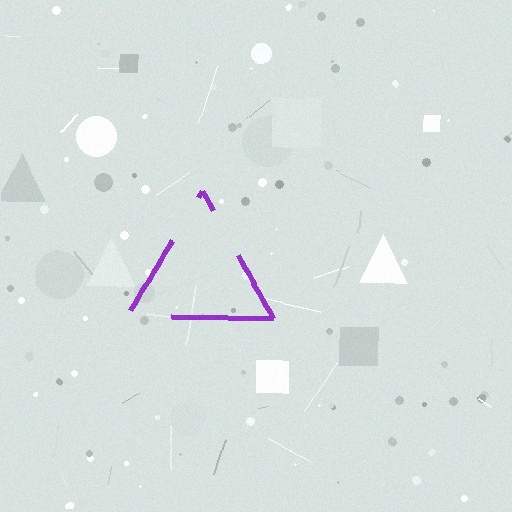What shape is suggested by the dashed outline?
The dashed outline suggests a triangle.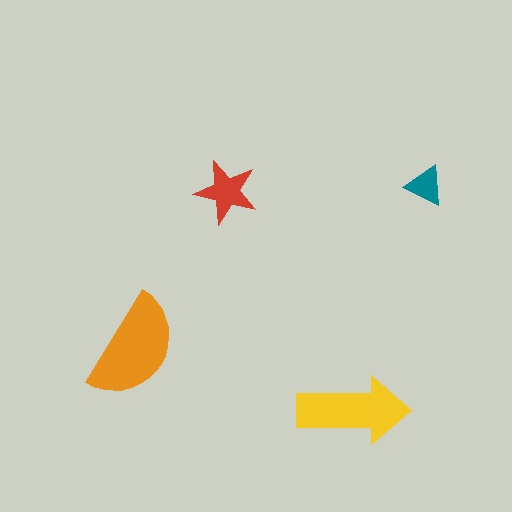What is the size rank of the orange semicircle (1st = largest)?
1st.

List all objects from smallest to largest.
The teal triangle, the red star, the yellow arrow, the orange semicircle.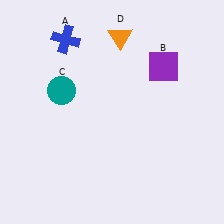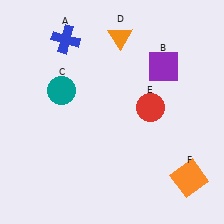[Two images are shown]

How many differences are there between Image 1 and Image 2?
There are 2 differences between the two images.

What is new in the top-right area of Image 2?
A red circle (E) was added in the top-right area of Image 2.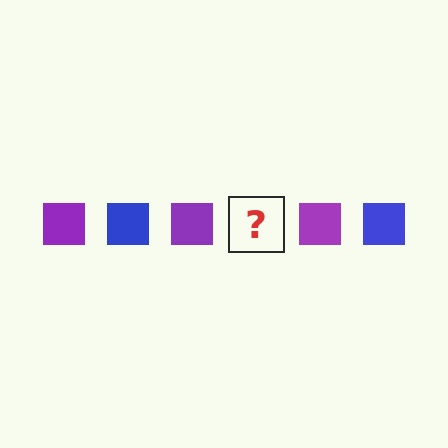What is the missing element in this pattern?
The missing element is a blue square.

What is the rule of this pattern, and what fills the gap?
The rule is that the pattern cycles through purple, blue squares. The gap should be filled with a blue square.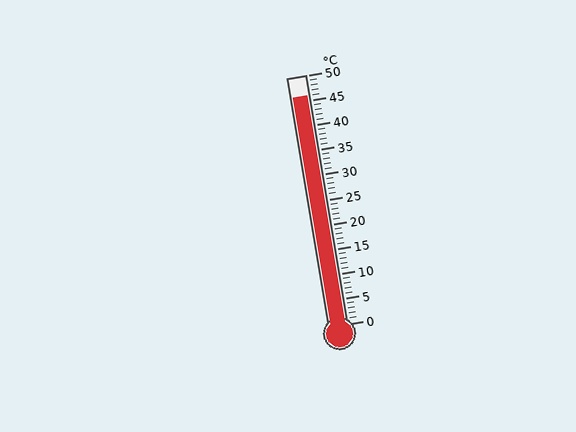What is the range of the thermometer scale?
The thermometer scale ranges from 0°C to 50°C.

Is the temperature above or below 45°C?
The temperature is above 45°C.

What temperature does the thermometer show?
The thermometer shows approximately 46°C.